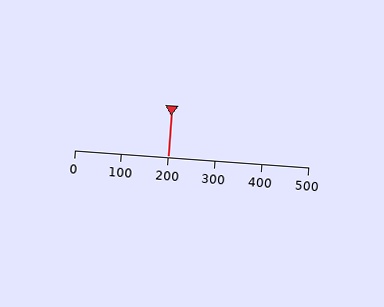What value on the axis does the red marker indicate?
The marker indicates approximately 200.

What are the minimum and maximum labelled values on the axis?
The axis runs from 0 to 500.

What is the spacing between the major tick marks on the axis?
The major ticks are spaced 100 apart.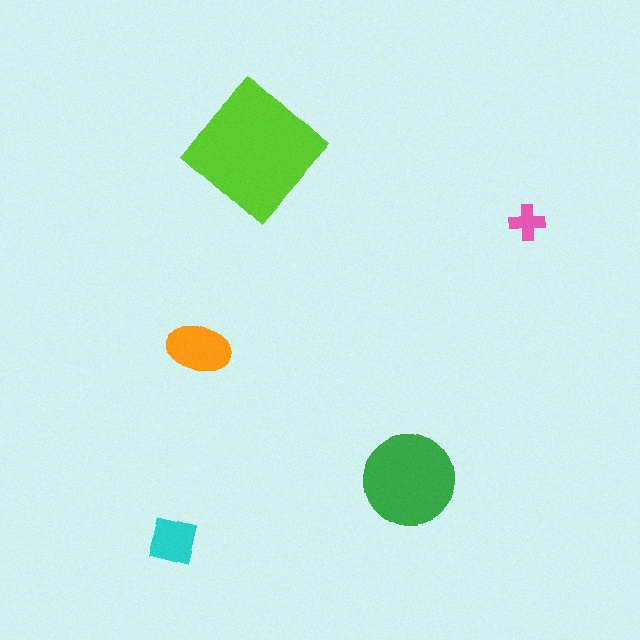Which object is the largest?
The lime diamond.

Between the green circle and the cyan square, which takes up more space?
The green circle.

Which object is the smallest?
The pink cross.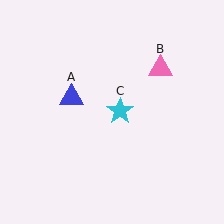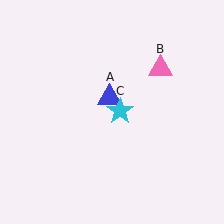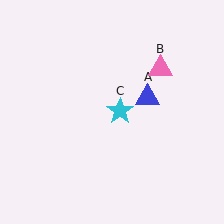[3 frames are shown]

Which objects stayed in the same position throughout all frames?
Pink triangle (object B) and cyan star (object C) remained stationary.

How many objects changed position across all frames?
1 object changed position: blue triangle (object A).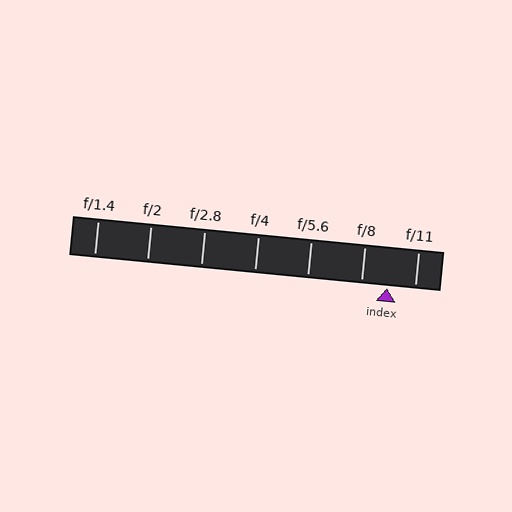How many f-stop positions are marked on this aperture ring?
There are 7 f-stop positions marked.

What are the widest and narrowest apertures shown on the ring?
The widest aperture shown is f/1.4 and the narrowest is f/11.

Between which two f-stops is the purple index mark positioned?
The index mark is between f/8 and f/11.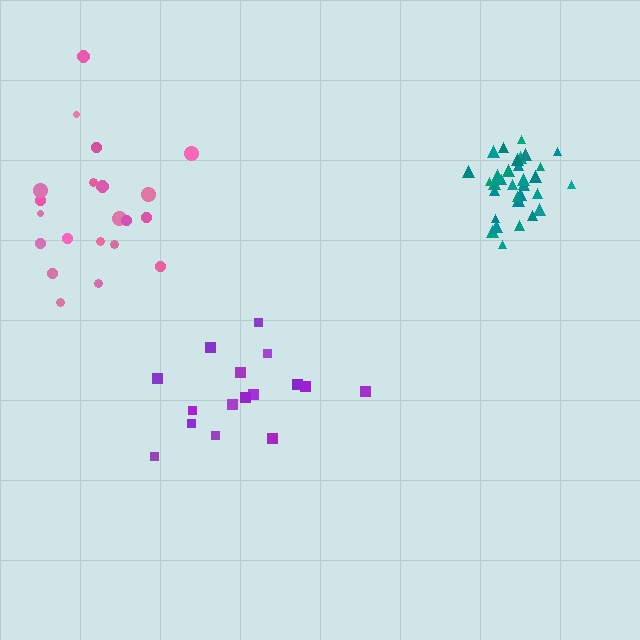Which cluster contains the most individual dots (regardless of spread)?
Teal (33).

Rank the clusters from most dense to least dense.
teal, purple, pink.